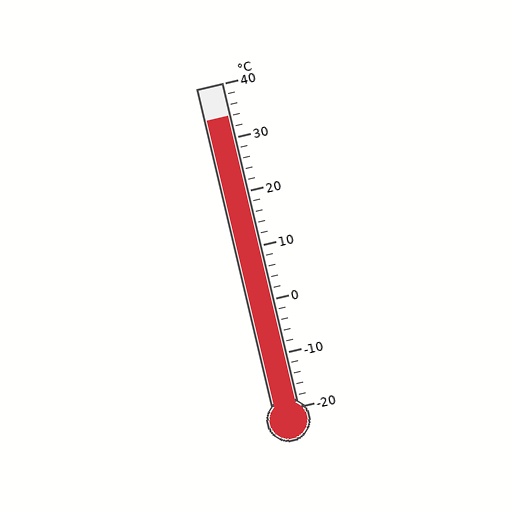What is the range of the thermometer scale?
The thermometer scale ranges from -20°C to 40°C.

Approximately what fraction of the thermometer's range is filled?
The thermometer is filled to approximately 90% of its range.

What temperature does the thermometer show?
The thermometer shows approximately 34°C.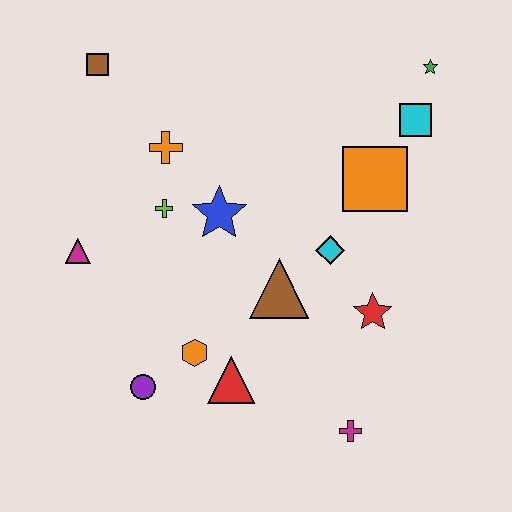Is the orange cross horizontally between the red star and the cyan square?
No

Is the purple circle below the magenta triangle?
Yes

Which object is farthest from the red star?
The brown square is farthest from the red star.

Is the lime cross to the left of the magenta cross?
Yes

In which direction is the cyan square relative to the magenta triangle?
The cyan square is to the right of the magenta triangle.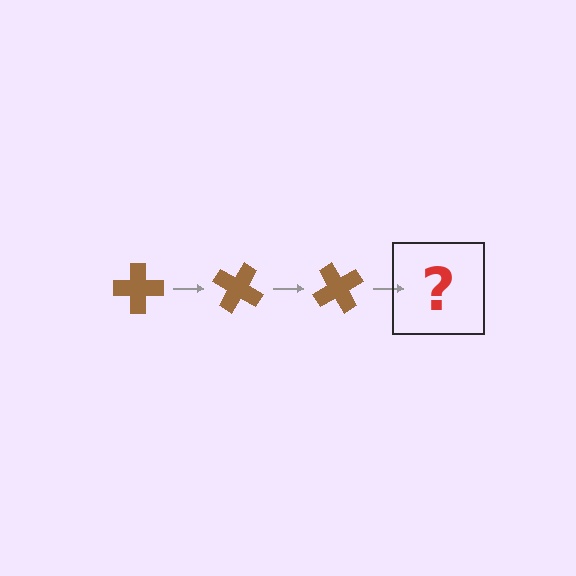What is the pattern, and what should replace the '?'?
The pattern is that the cross rotates 30 degrees each step. The '?' should be a brown cross rotated 90 degrees.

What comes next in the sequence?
The next element should be a brown cross rotated 90 degrees.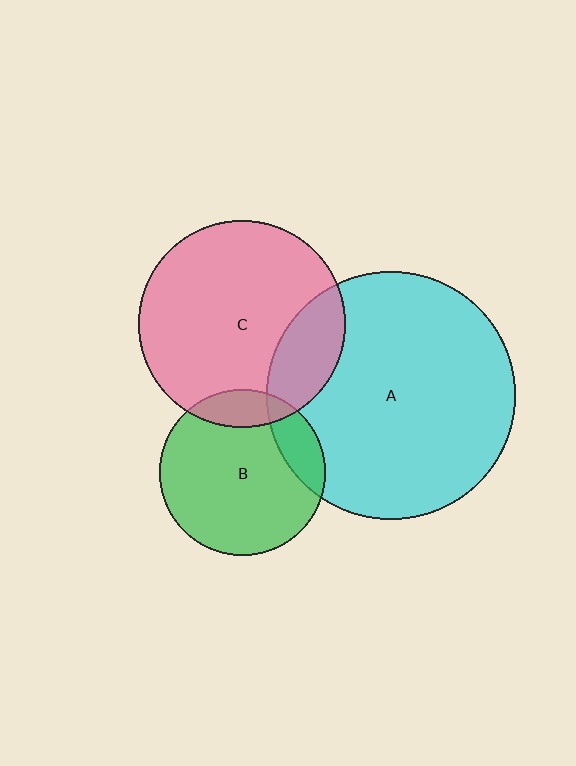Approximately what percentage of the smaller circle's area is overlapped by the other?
Approximately 15%.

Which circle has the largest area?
Circle A (cyan).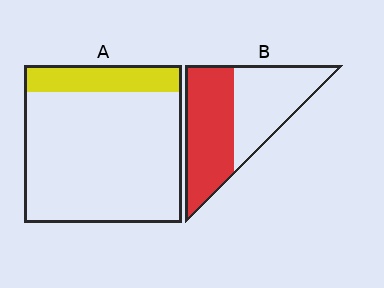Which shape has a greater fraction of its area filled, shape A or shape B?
Shape B.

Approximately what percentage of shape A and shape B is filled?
A is approximately 15% and B is approximately 50%.